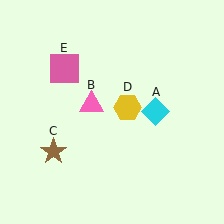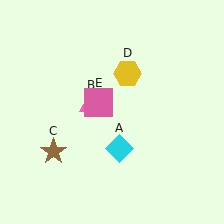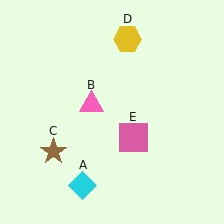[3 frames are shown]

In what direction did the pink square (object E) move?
The pink square (object E) moved down and to the right.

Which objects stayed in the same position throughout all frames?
Pink triangle (object B) and brown star (object C) remained stationary.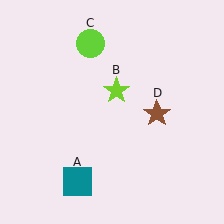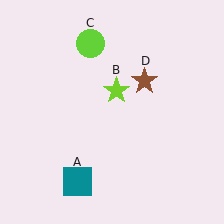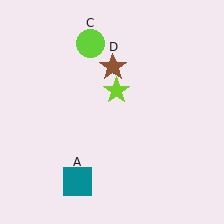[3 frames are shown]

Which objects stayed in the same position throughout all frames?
Teal square (object A) and lime star (object B) and lime circle (object C) remained stationary.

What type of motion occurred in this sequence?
The brown star (object D) rotated counterclockwise around the center of the scene.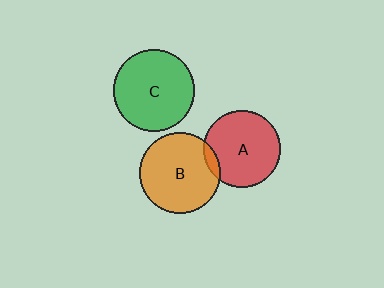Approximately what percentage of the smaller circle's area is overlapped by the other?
Approximately 5%.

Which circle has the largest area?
Circle C (green).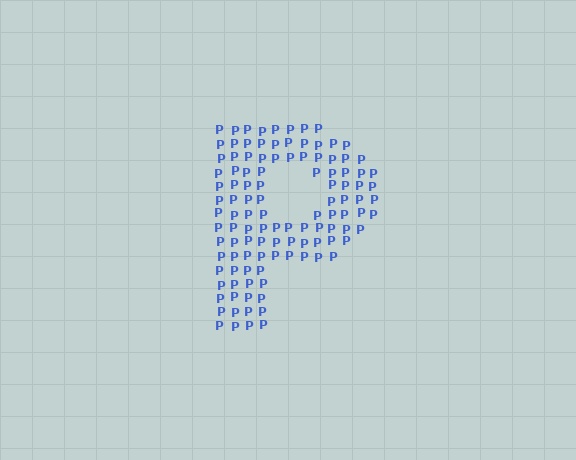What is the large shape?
The large shape is the letter P.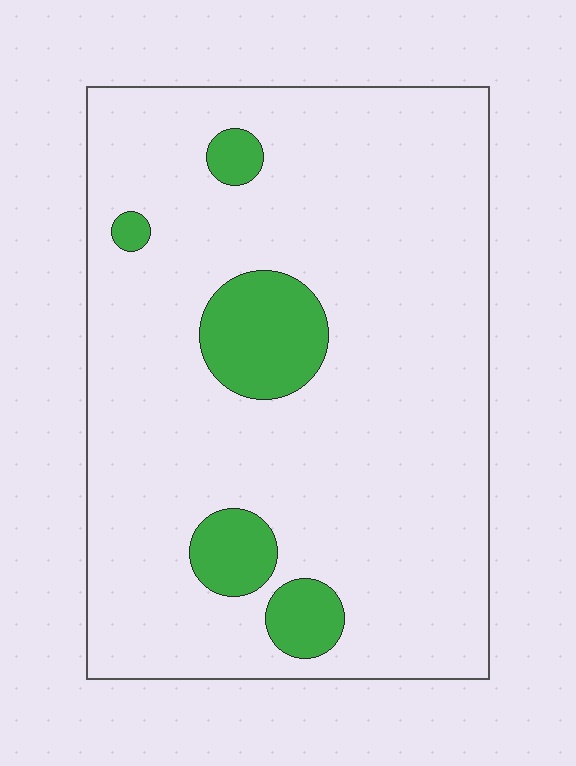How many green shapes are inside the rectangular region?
5.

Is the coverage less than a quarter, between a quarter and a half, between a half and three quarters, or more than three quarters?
Less than a quarter.